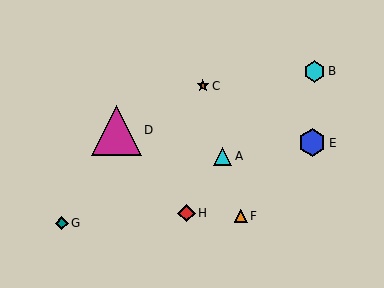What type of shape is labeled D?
Shape D is a magenta triangle.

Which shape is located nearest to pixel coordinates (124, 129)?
The magenta triangle (labeled D) at (116, 130) is nearest to that location.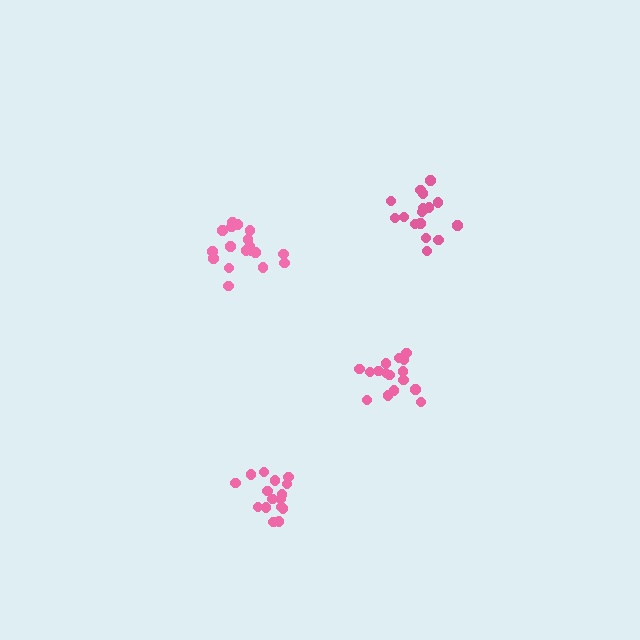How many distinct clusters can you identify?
There are 4 distinct clusters.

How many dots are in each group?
Group 1: 16 dots, Group 2: 18 dots, Group 3: 16 dots, Group 4: 16 dots (66 total).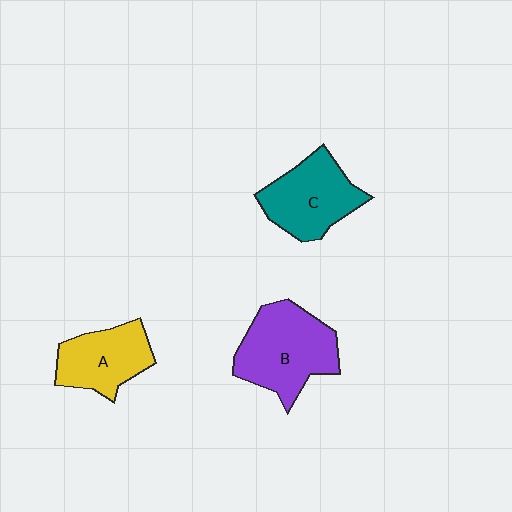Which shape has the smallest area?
Shape A (yellow).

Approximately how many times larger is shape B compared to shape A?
Approximately 1.4 times.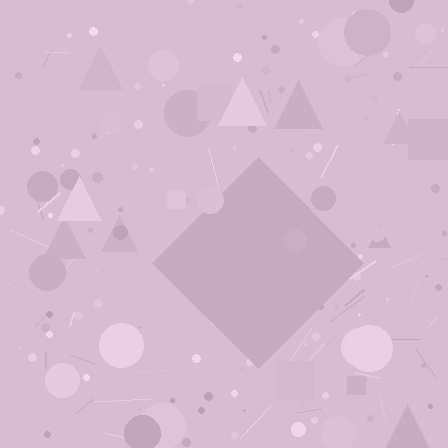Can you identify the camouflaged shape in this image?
The camouflaged shape is a diamond.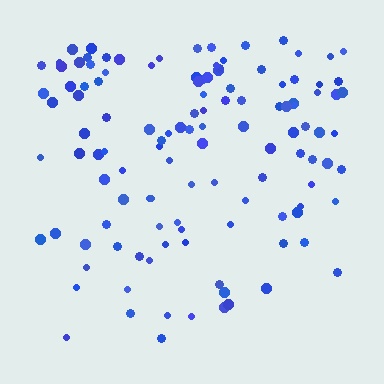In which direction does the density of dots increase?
From bottom to top, with the top side densest.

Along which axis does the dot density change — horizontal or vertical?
Vertical.